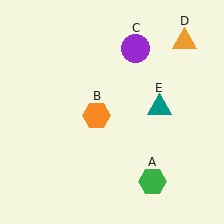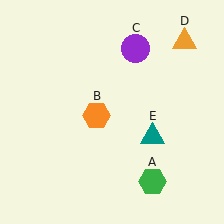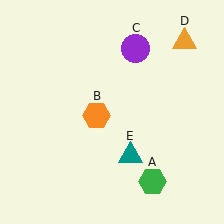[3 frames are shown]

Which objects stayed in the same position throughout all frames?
Green hexagon (object A) and orange hexagon (object B) and purple circle (object C) and orange triangle (object D) remained stationary.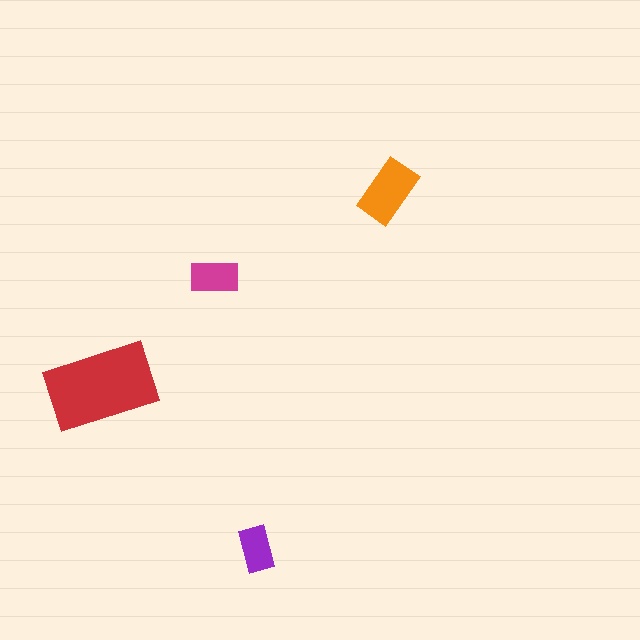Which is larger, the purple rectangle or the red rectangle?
The red one.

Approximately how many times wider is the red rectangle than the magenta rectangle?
About 2.5 times wider.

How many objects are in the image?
There are 4 objects in the image.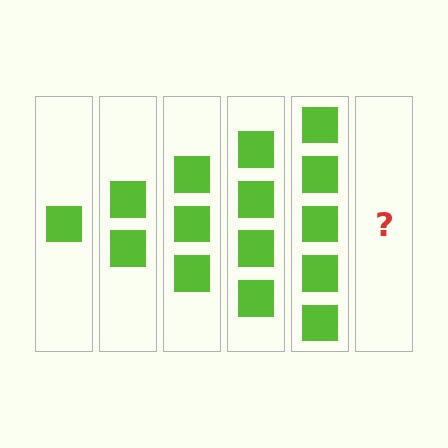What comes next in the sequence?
The next element should be 6 squares.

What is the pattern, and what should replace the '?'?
The pattern is that each step adds one more square. The '?' should be 6 squares.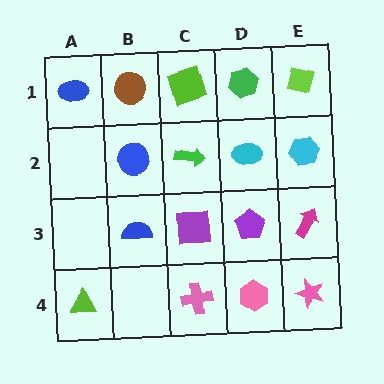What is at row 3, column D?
A purple pentagon.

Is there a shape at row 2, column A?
No, that cell is empty.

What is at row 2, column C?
A green arrow.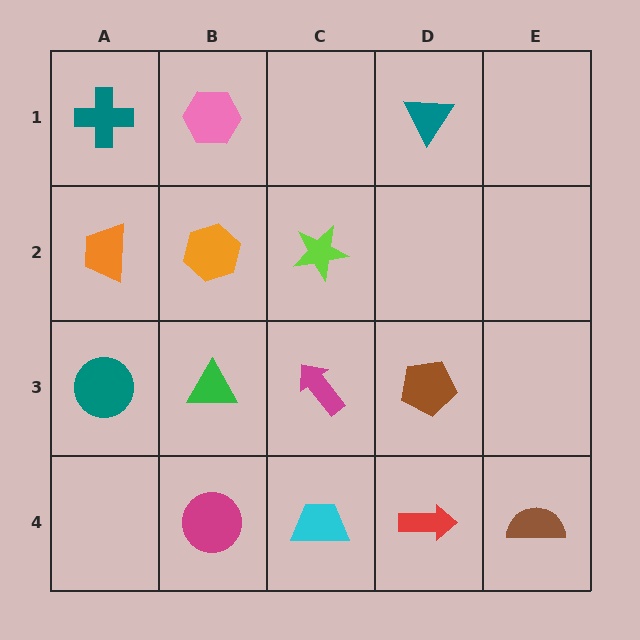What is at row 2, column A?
An orange trapezoid.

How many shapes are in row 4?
4 shapes.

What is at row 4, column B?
A magenta circle.